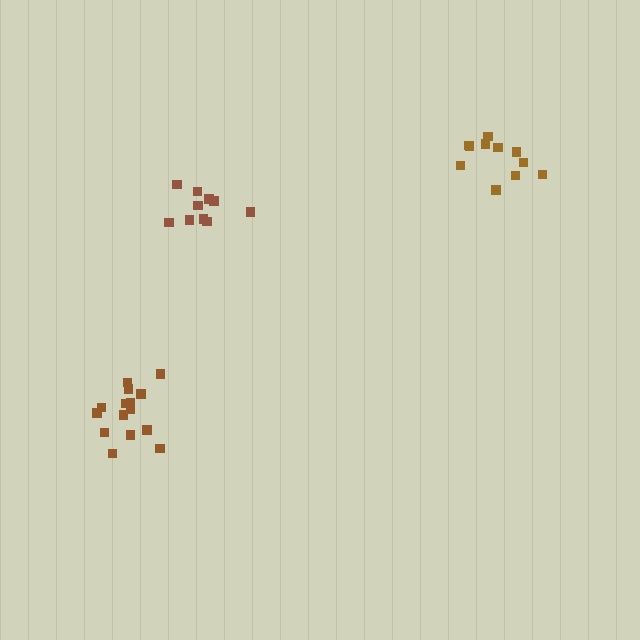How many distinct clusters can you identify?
There are 3 distinct clusters.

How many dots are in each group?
Group 1: 10 dots, Group 2: 15 dots, Group 3: 11 dots (36 total).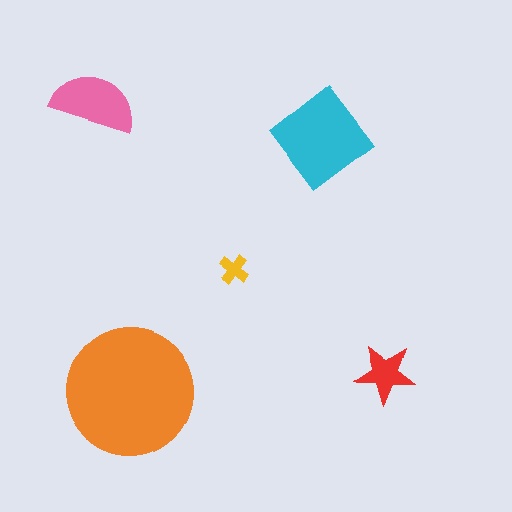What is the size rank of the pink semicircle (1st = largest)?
3rd.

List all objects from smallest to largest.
The yellow cross, the red star, the pink semicircle, the cyan diamond, the orange circle.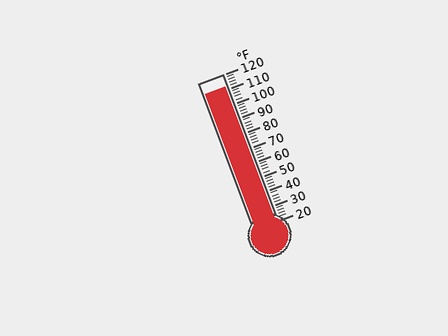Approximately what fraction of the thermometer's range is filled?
The thermometer is filled to approximately 90% of its range.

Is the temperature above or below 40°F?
The temperature is above 40°F.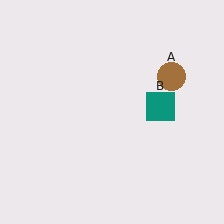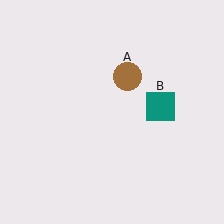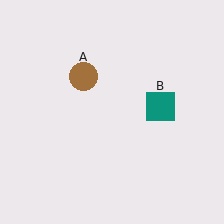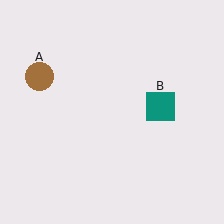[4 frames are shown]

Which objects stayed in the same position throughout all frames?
Teal square (object B) remained stationary.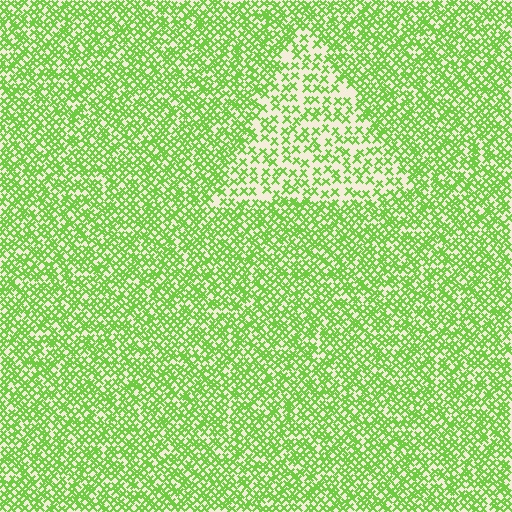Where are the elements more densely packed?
The elements are more densely packed outside the triangle boundary.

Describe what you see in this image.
The image contains small lime elements arranged at two different densities. A triangle-shaped region is visible where the elements are less densely packed than the surrounding area.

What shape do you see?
I see a triangle.